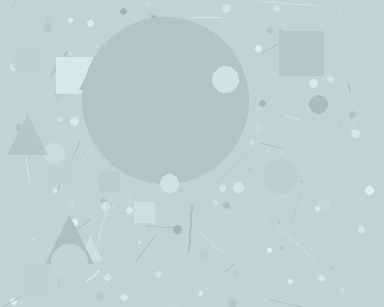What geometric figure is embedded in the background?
A circle is embedded in the background.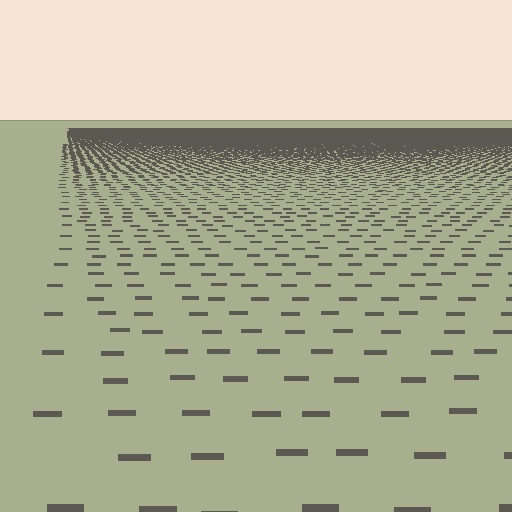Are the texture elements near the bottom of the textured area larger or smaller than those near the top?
Larger. Near the bottom, elements are closer to the viewer and appear at a bigger on-screen size.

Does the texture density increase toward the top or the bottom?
Density increases toward the top.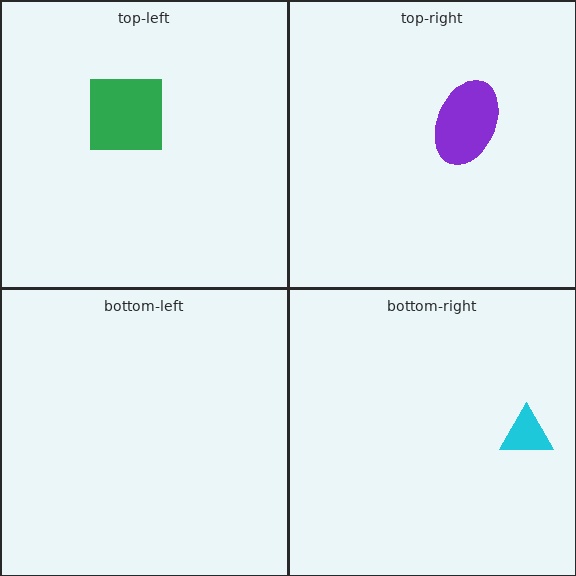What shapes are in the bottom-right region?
The cyan triangle.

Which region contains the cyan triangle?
The bottom-right region.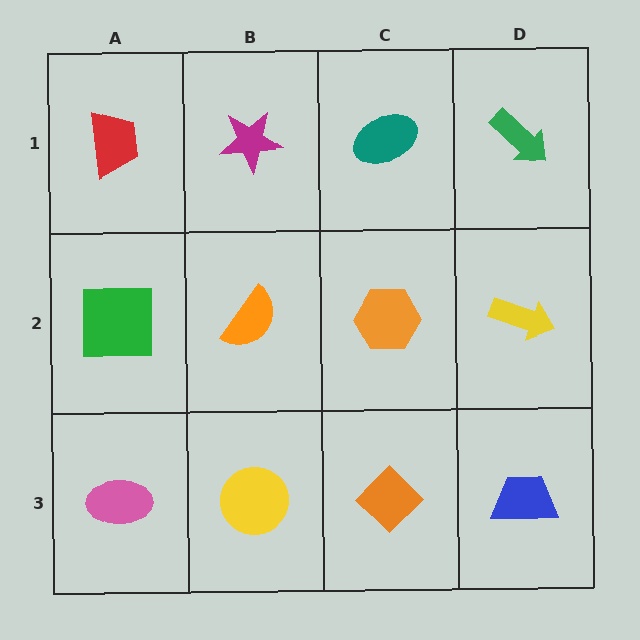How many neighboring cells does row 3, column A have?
2.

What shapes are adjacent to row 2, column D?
A green arrow (row 1, column D), a blue trapezoid (row 3, column D), an orange hexagon (row 2, column C).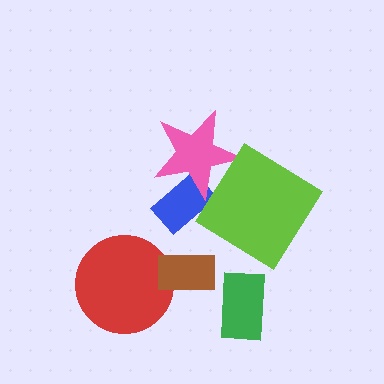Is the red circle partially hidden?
Yes, it is partially covered by another shape.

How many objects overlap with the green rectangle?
0 objects overlap with the green rectangle.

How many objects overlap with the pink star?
2 objects overlap with the pink star.